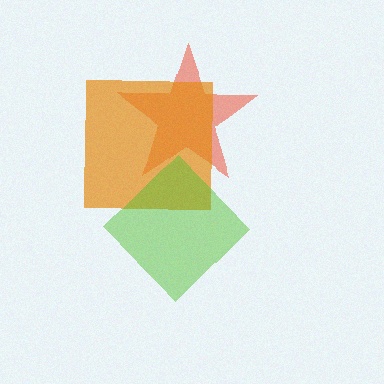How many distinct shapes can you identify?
There are 3 distinct shapes: a red star, an orange square, a lime diamond.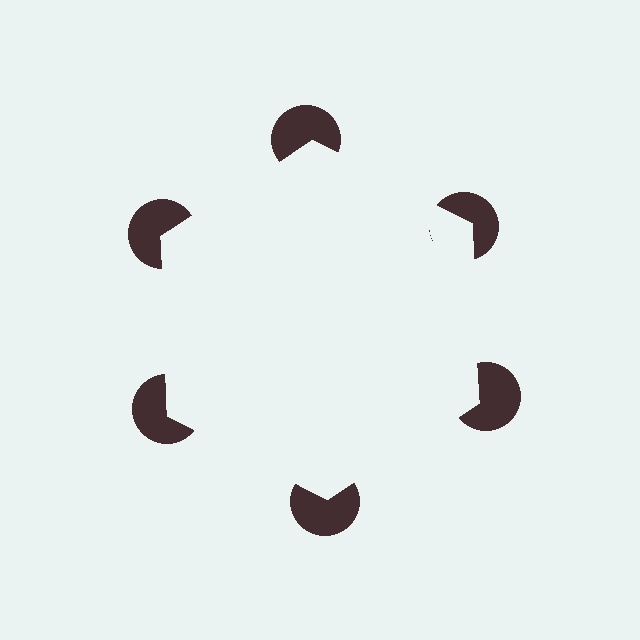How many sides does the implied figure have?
6 sides.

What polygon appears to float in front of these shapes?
An illusory hexagon — its edges are inferred from the aligned wedge cuts in the pac-man discs, not physically drawn.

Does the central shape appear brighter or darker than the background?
It typically appears slightly brighter than the background, even though no actual brightness change is drawn.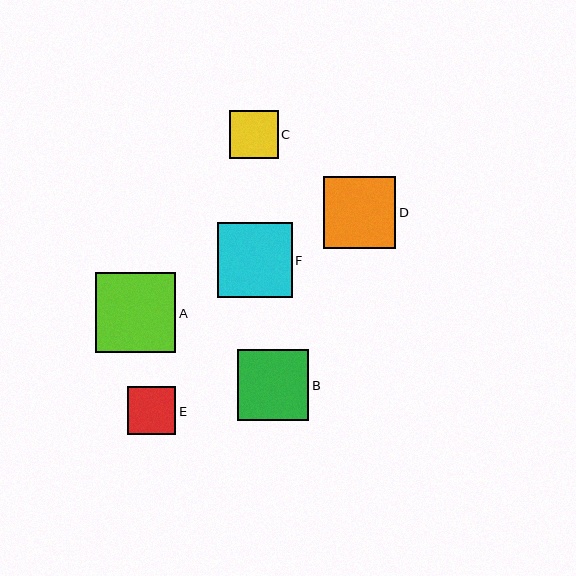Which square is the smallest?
Square C is the smallest with a size of approximately 48 pixels.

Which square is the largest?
Square A is the largest with a size of approximately 80 pixels.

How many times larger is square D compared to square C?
Square D is approximately 1.5 times the size of square C.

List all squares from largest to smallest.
From largest to smallest: A, F, D, B, E, C.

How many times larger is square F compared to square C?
Square F is approximately 1.6 times the size of square C.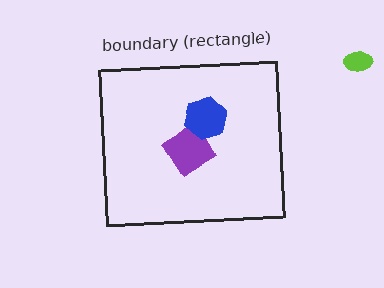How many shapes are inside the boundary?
2 inside, 1 outside.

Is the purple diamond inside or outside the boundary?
Inside.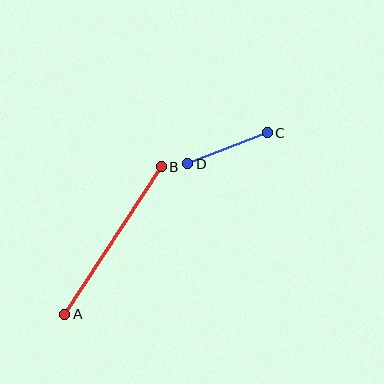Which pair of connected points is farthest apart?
Points A and B are farthest apart.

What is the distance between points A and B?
The distance is approximately 177 pixels.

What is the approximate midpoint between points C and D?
The midpoint is at approximately (228, 148) pixels.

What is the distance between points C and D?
The distance is approximately 85 pixels.